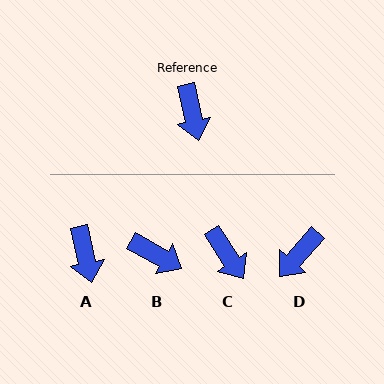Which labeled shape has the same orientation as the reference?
A.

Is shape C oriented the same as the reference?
No, it is off by about 20 degrees.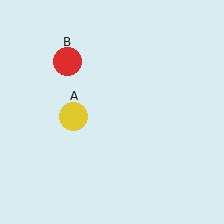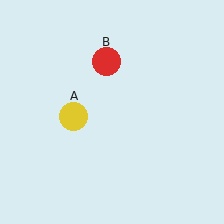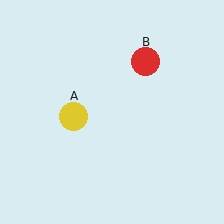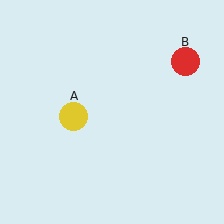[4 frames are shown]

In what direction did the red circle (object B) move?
The red circle (object B) moved right.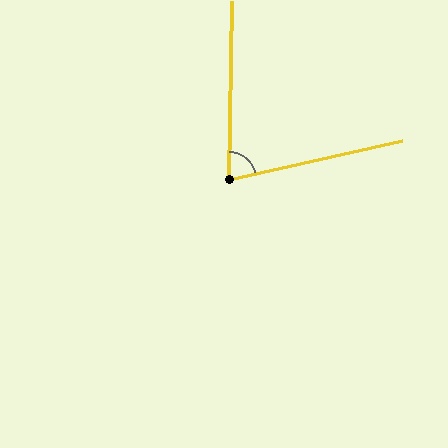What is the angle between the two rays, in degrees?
Approximately 76 degrees.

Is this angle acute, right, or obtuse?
It is acute.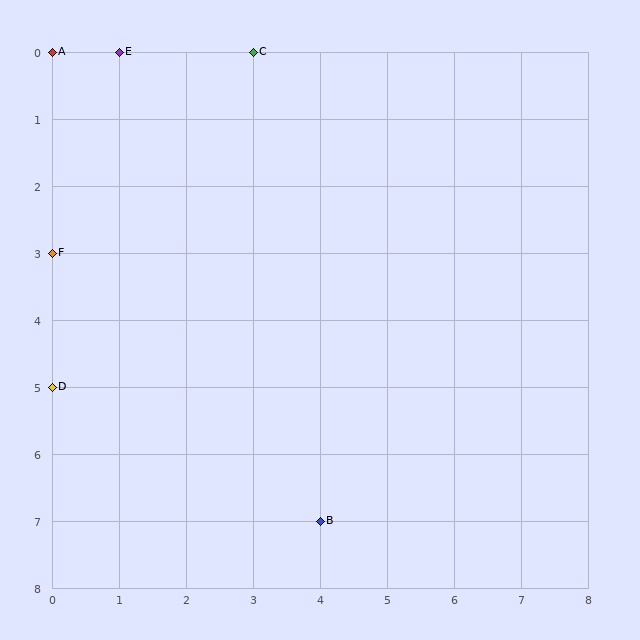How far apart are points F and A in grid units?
Points F and A are 3 rows apart.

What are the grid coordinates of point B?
Point B is at grid coordinates (4, 7).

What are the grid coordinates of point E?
Point E is at grid coordinates (1, 0).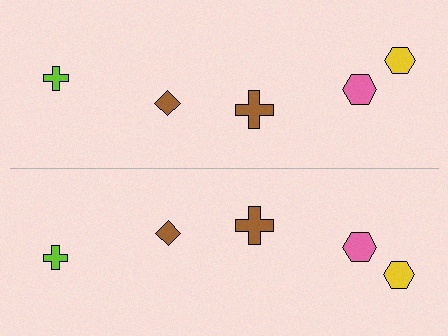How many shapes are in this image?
There are 10 shapes in this image.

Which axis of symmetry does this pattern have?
The pattern has a horizontal axis of symmetry running through the center of the image.